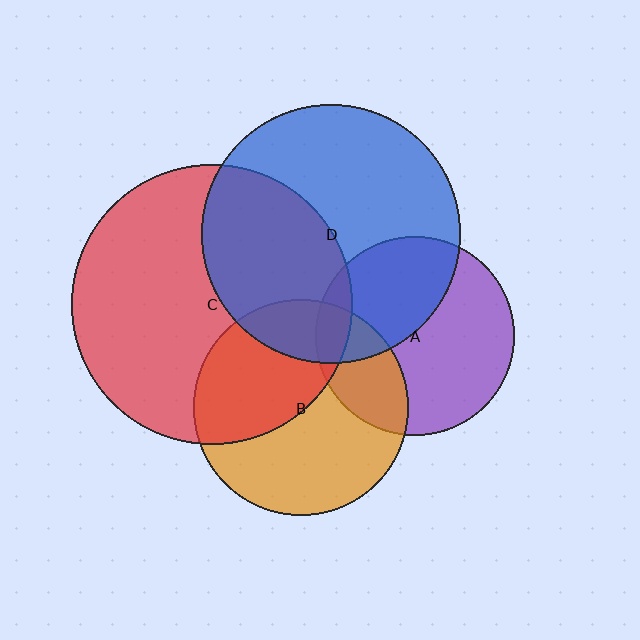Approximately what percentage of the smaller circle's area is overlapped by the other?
Approximately 45%.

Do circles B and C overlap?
Yes.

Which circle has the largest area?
Circle C (red).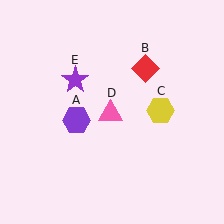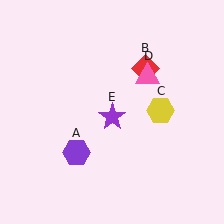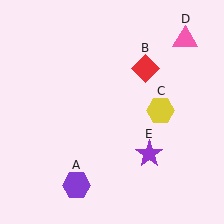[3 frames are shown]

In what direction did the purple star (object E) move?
The purple star (object E) moved down and to the right.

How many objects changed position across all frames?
3 objects changed position: purple hexagon (object A), pink triangle (object D), purple star (object E).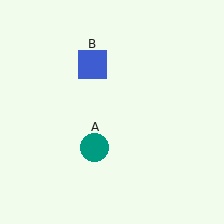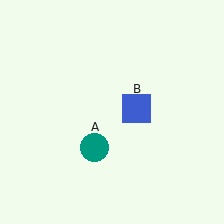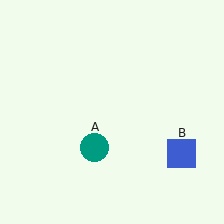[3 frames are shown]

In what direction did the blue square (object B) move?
The blue square (object B) moved down and to the right.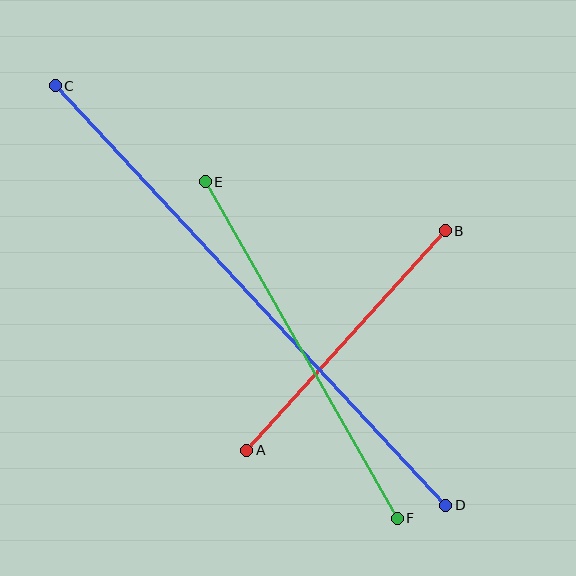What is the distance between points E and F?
The distance is approximately 388 pixels.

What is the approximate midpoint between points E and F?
The midpoint is at approximately (301, 350) pixels.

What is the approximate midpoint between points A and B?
The midpoint is at approximately (346, 340) pixels.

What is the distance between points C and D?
The distance is approximately 573 pixels.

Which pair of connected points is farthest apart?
Points C and D are farthest apart.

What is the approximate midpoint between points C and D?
The midpoint is at approximately (251, 296) pixels.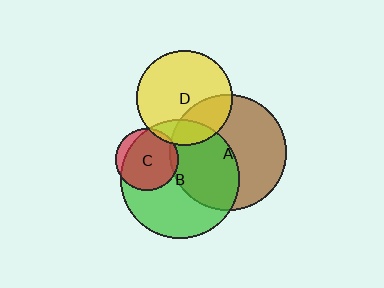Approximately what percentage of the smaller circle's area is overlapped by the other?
Approximately 5%.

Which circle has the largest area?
Circle B (green).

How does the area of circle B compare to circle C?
Approximately 3.6 times.